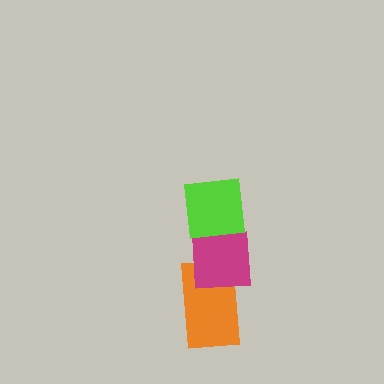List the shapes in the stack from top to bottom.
From top to bottom: the lime square, the magenta square, the orange rectangle.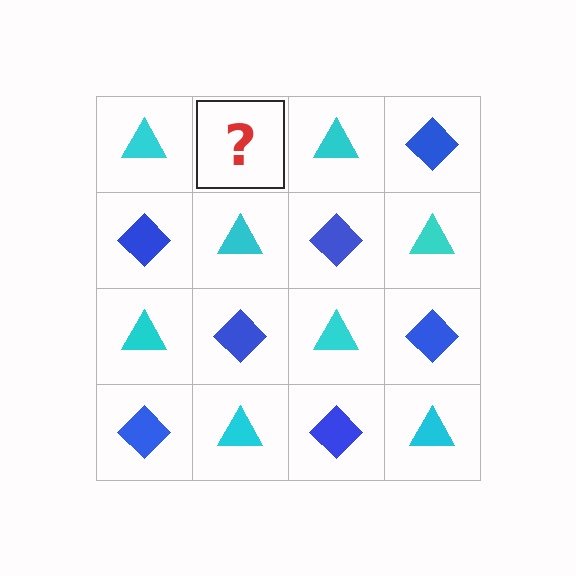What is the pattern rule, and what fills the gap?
The rule is that it alternates cyan triangle and blue diamond in a checkerboard pattern. The gap should be filled with a blue diamond.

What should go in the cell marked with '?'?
The missing cell should contain a blue diamond.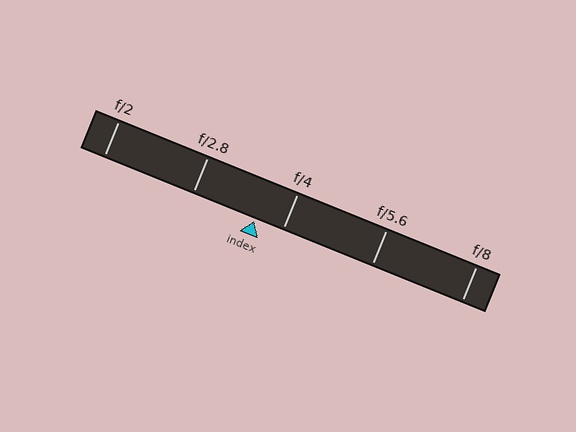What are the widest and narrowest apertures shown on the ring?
The widest aperture shown is f/2 and the narrowest is f/8.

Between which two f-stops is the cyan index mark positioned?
The index mark is between f/2.8 and f/4.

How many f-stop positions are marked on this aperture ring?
There are 5 f-stop positions marked.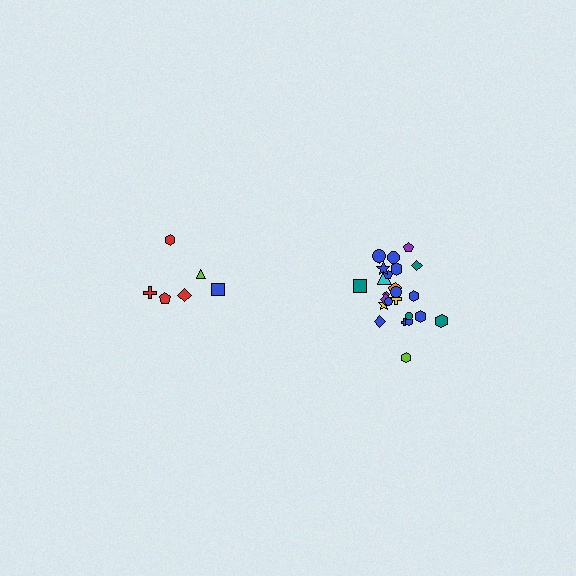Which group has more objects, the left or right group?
The right group.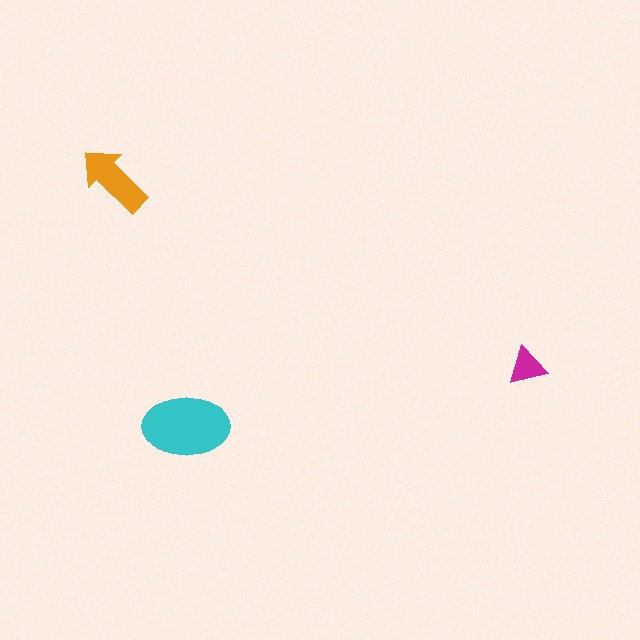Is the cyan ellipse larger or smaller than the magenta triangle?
Larger.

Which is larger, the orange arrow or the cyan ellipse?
The cyan ellipse.